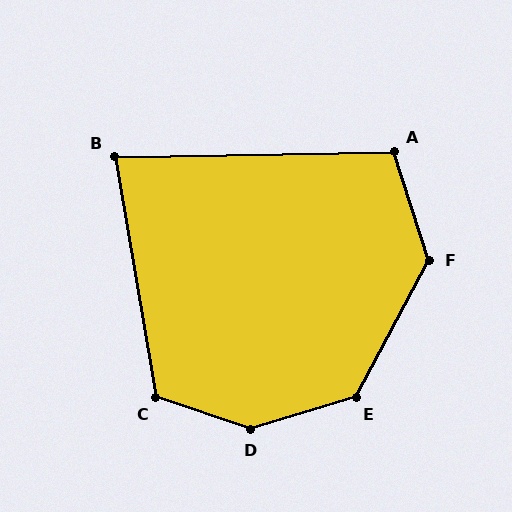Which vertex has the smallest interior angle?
B, at approximately 81 degrees.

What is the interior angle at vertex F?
Approximately 134 degrees (obtuse).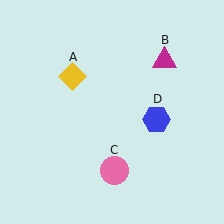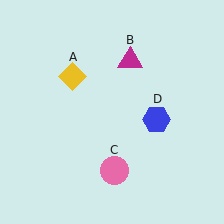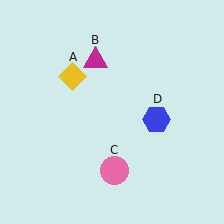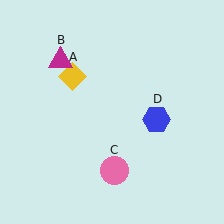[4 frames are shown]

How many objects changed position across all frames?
1 object changed position: magenta triangle (object B).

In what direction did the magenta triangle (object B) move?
The magenta triangle (object B) moved left.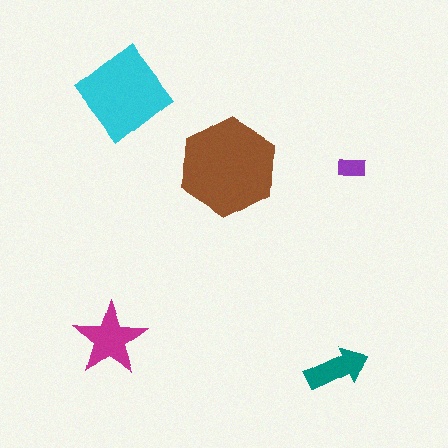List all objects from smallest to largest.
The purple rectangle, the teal arrow, the magenta star, the cyan diamond, the brown hexagon.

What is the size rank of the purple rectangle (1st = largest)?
5th.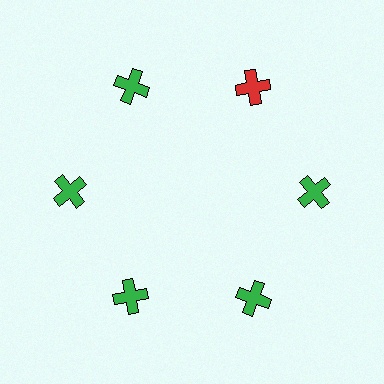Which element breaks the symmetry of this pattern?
The red cross at roughly the 1 o'clock position breaks the symmetry. All other shapes are green crosses.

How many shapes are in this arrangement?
There are 6 shapes arranged in a ring pattern.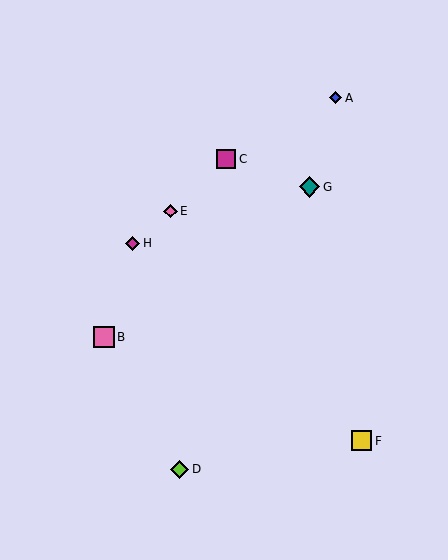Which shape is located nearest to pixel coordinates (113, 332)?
The pink square (labeled B) at (104, 337) is nearest to that location.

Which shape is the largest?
The teal diamond (labeled G) is the largest.